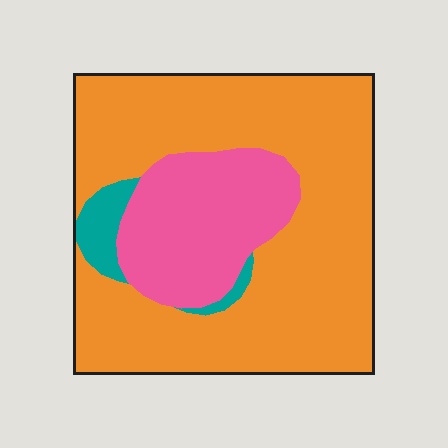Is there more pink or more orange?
Orange.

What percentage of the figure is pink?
Pink takes up between a sixth and a third of the figure.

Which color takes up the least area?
Teal, at roughly 5%.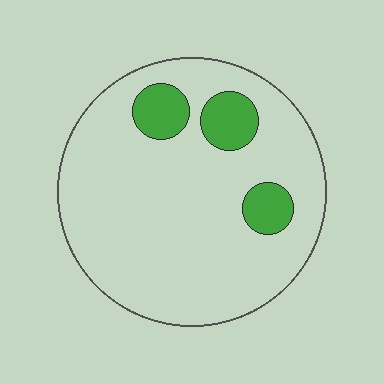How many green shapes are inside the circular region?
3.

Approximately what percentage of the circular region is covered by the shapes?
Approximately 15%.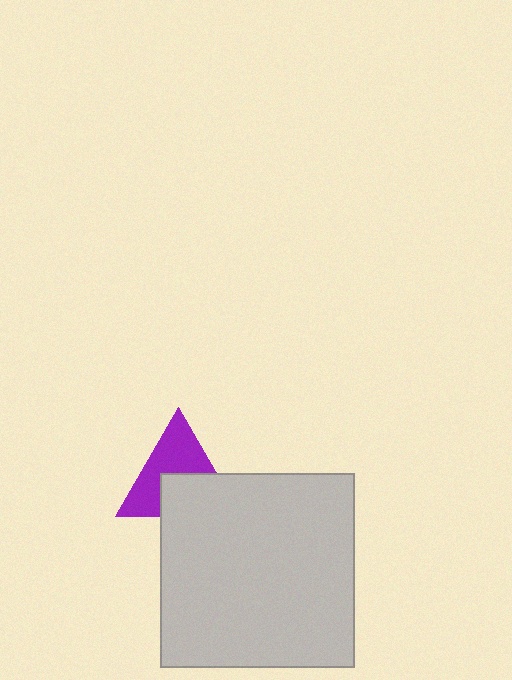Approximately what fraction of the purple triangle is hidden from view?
Roughly 44% of the purple triangle is hidden behind the light gray square.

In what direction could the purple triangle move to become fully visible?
The purple triangle could move up. That would shift it out from behind the light gray square entirely.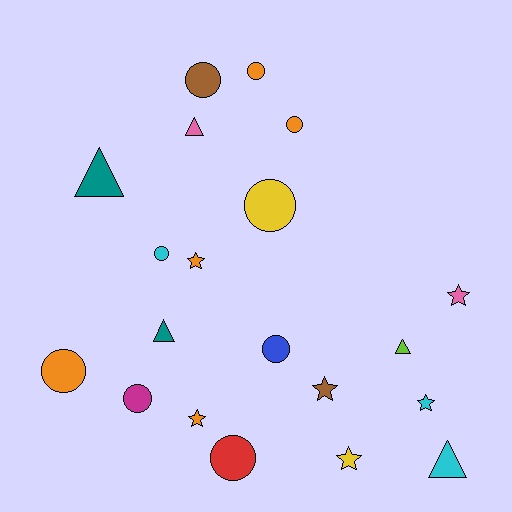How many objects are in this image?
There are 20 objects.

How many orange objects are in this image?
There are 5 orange objects.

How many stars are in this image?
There are 6 stars.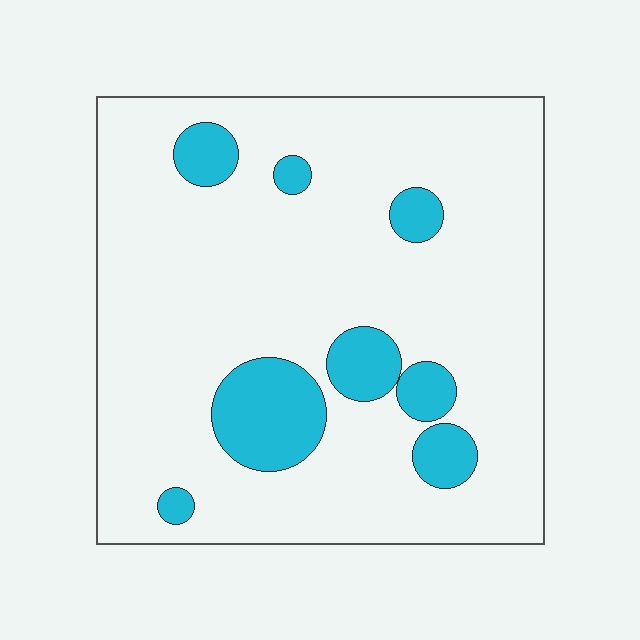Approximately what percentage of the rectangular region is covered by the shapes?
Approximately 15%.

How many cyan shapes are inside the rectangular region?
8.